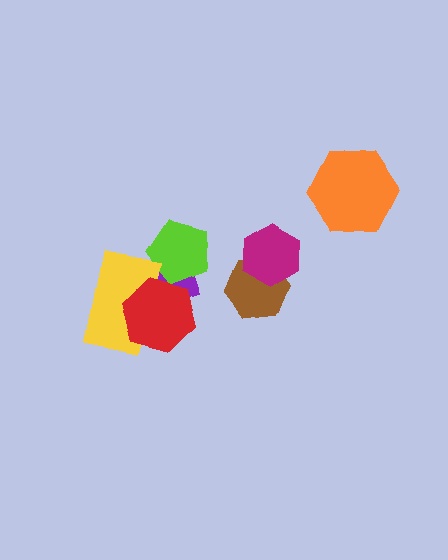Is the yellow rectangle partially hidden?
Yes, it is partially covered by another shape.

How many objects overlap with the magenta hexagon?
1 object overlaps with the magenta hexagon.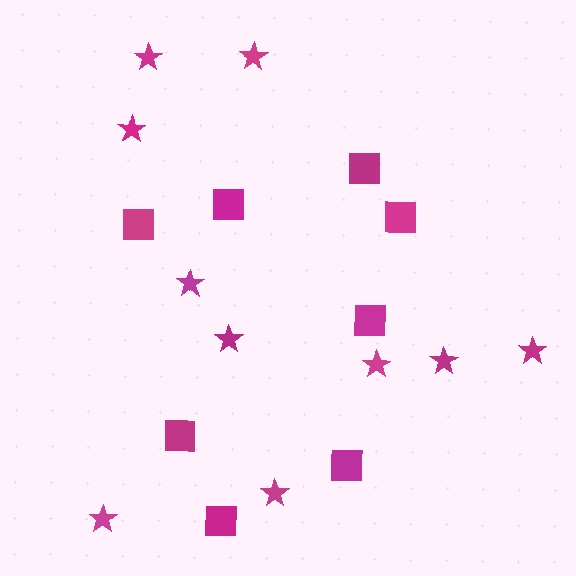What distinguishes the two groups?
There are 2 groups: one group of stars (10) and one group of squares (8).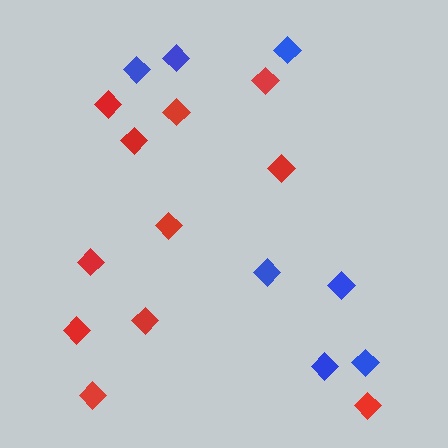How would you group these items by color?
There are 2 groups: one group of red diamonds (11) and one group of blue diamonds (7).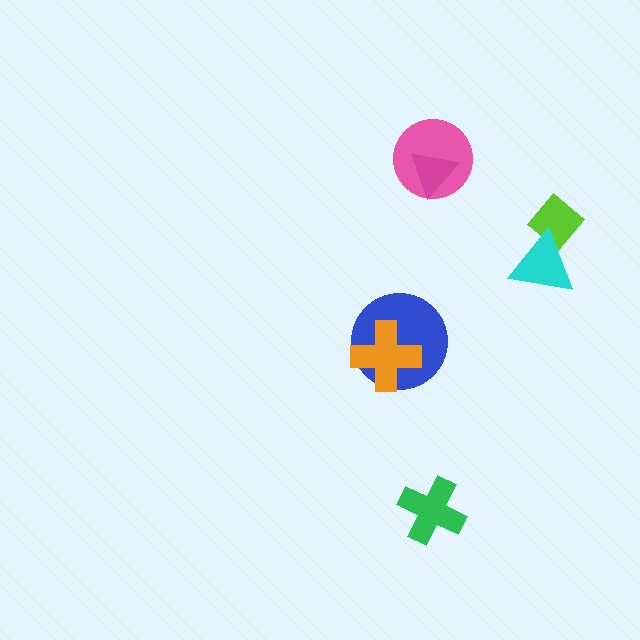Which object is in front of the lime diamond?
The cyan triangle is in front of the lime diamond.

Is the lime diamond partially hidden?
Yes, it is partially covered by another shape.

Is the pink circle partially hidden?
Yes, it is partially covered by another shape.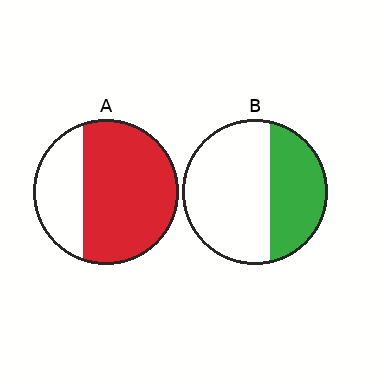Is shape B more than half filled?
No.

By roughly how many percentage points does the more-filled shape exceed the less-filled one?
By roughly 35 percentage points (A over B).